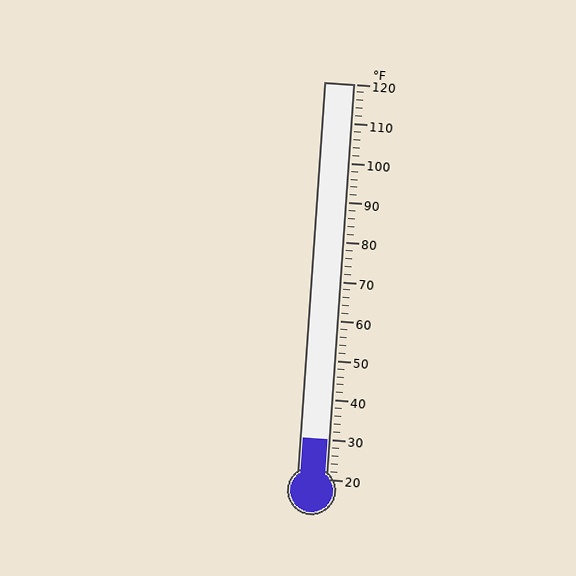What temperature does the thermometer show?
The thermometer shows approximately 30°F.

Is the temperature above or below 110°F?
The temperature is below 110°F.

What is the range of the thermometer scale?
The thermometer scale ranges from 20°F to 120°F.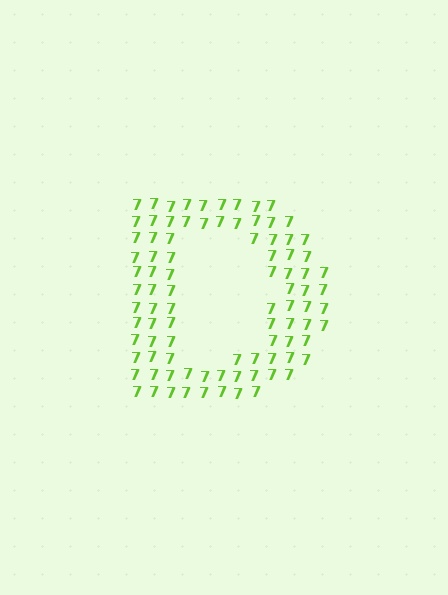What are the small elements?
The small elements are digit 7's.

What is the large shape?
The large shape is the letter D.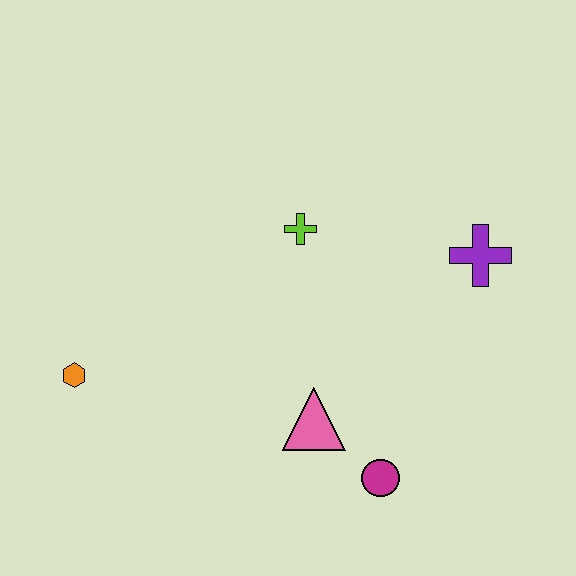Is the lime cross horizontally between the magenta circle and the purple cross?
No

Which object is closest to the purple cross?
The lime cross is closest to the purple cross.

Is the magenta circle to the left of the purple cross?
Yes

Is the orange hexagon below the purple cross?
Yes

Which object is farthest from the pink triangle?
The orange hexagon is farthest from the pink triangle.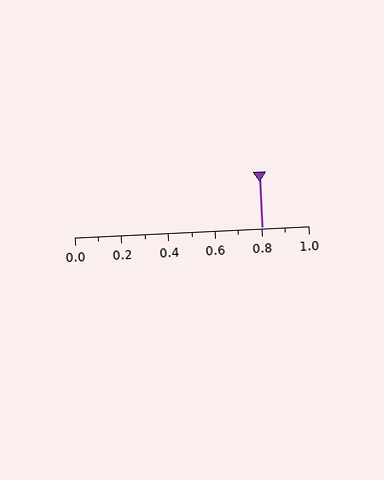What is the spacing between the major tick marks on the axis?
The major ticks are spaced 0.2 apart.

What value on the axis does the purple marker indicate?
The marker indicates approximately 0.8.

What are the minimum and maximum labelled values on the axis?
The axis runs from 0.0 to 1.0.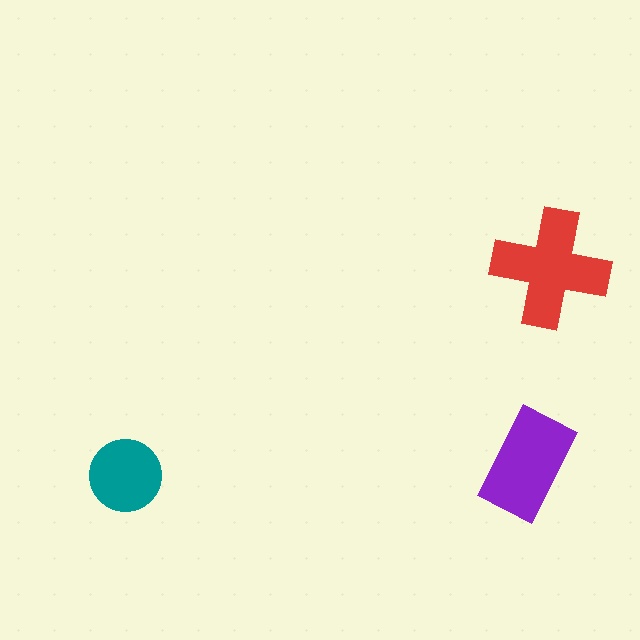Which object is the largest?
The red cross.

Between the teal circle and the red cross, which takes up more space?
The red cross.